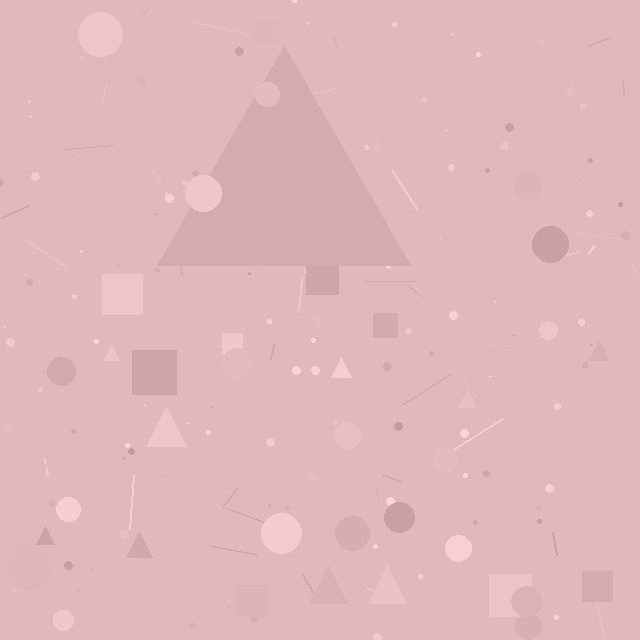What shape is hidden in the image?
A triangle is hidden in the image.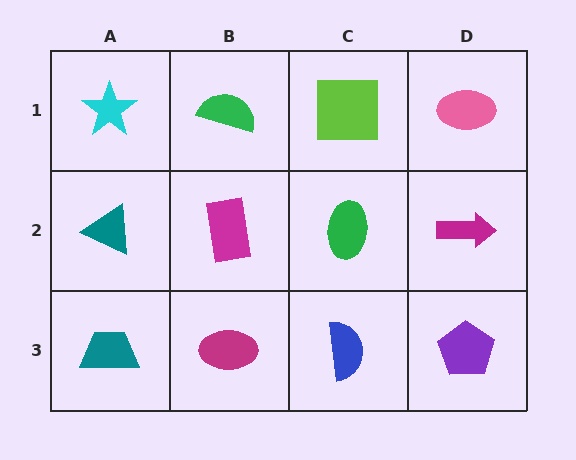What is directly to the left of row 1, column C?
A green semicircle.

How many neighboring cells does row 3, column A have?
2.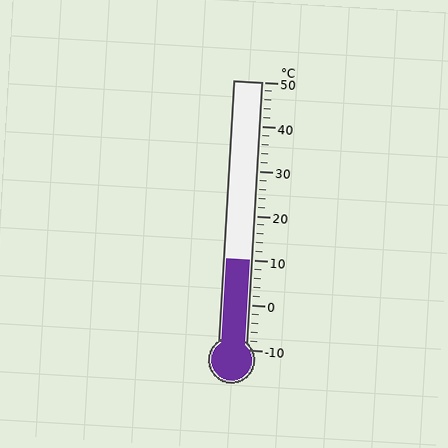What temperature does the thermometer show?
The thermometer shows approximately 10°C.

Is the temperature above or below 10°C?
The temperature is at 10°C.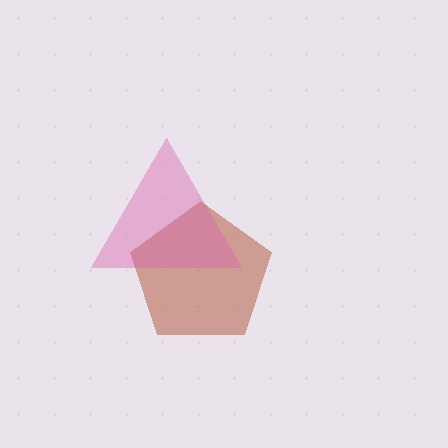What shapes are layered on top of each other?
The layered shapes are: a brown pentagon, a pink triangle.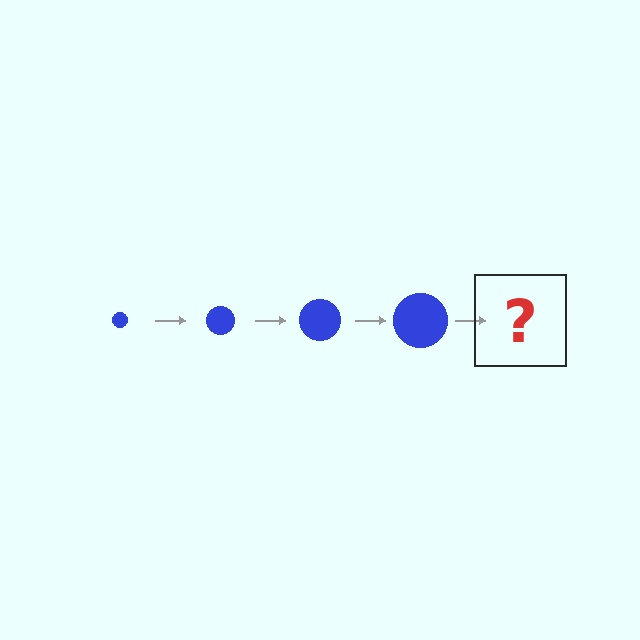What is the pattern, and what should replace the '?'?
The pattern is that the circle gets progressively larger each step. The '?' should be a blue circle, larger than the previous one.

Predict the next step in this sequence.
The next step is a blue circle, larger than the previous one.